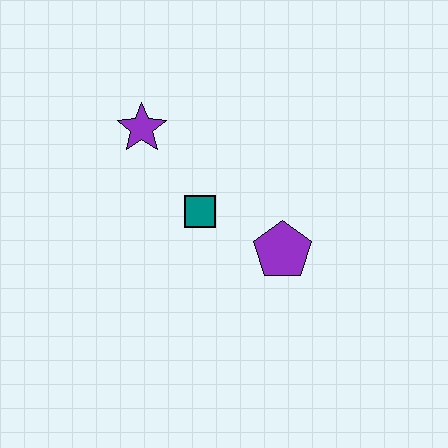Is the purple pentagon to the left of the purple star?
No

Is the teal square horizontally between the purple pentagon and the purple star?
Yes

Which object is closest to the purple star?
The teal square is closest to the purple star.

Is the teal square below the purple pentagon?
No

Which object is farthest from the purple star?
The purple pentagon is farthest from the purple star.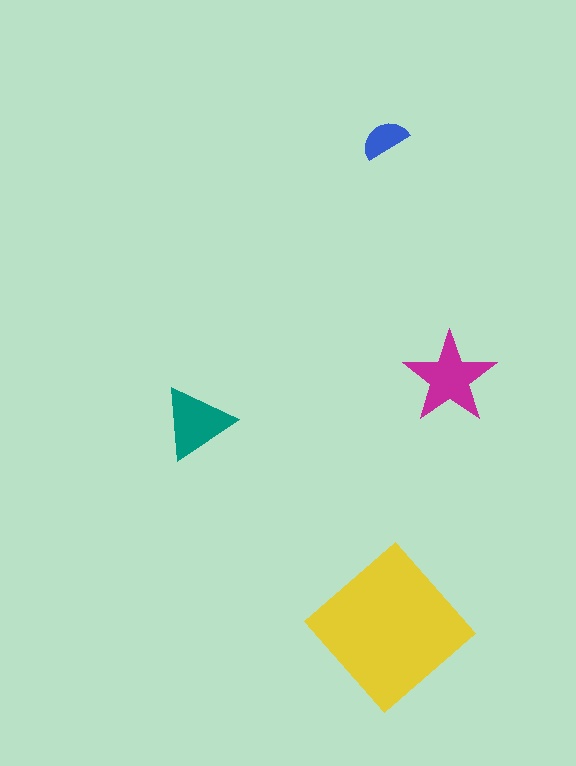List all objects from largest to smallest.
The yellow diamond, the magenta star, the teal triangle, the blue semicircle.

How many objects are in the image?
There are 4 objects in the image.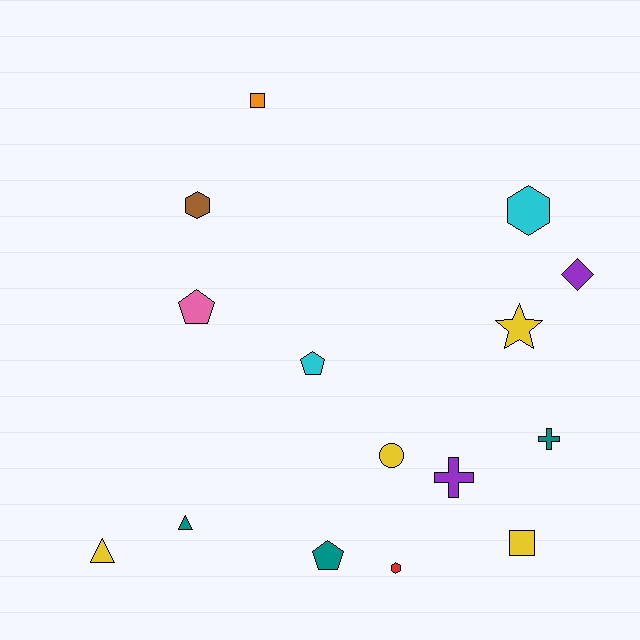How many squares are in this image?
There are 2 squares.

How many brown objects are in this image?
There is 1 brown object.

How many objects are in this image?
There are 15 objects.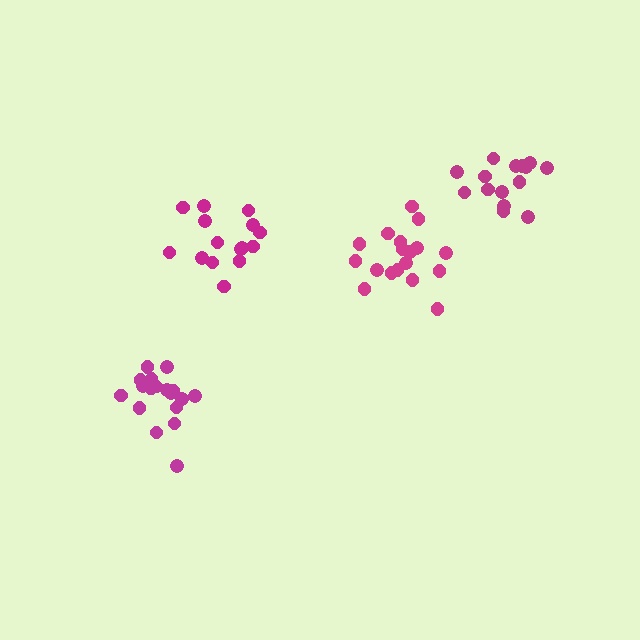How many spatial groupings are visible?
There are 4 spatial groupings.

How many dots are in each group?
Group 1: 15 dots, Group 2: 18 dots, Group 3: 16 dots, Group 4: 18 dots (67 total).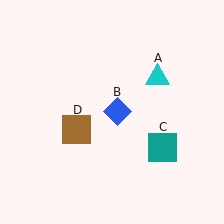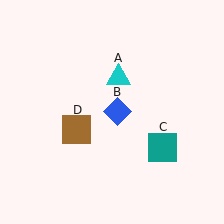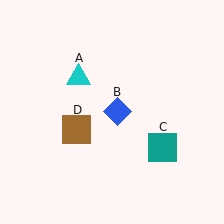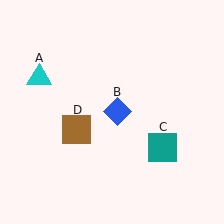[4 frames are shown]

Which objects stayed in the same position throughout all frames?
Blue diamond (object B) and teal square (object C) and brown square (object D) remained stationary.